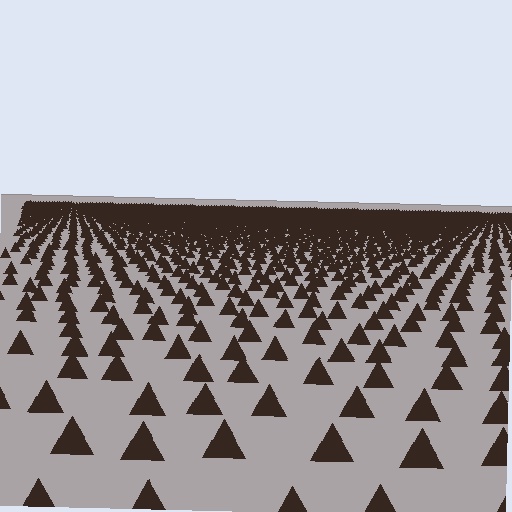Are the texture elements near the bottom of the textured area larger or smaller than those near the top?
Larger. Near the bottom, elements are closer to the viewer and appear at a bigger on-screen size.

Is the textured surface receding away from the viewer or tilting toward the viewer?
The surface is receding away from the viewer. Texture elements get smaller and denser toward the top.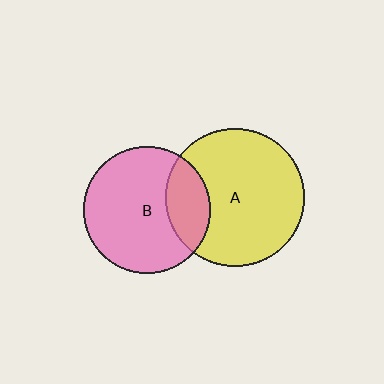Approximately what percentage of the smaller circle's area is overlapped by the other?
Approximately 25%.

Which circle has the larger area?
Circle A (yellow).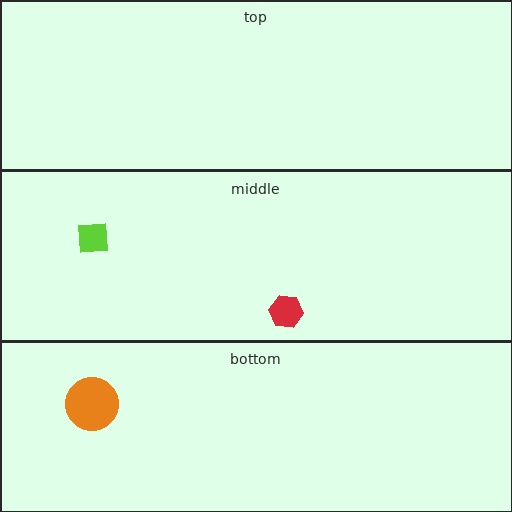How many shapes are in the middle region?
2.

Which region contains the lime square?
The middle region.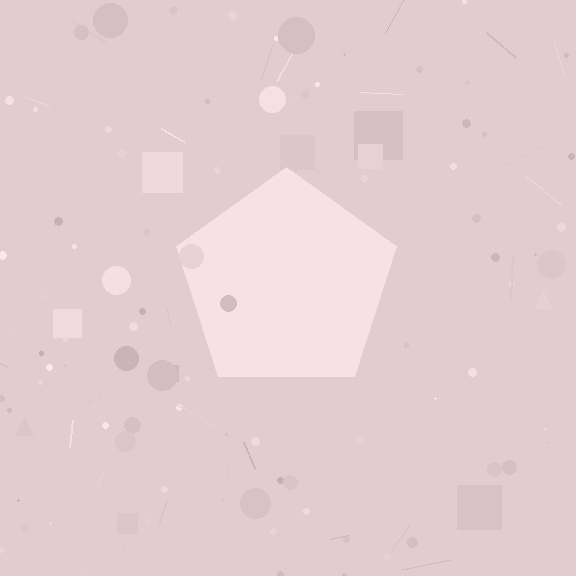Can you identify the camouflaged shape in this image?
The camouflaged shape is a pentagon.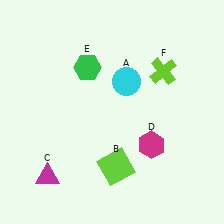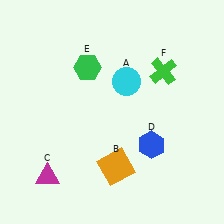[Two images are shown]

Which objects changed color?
B changed from lime to orange. D changed from magenta to blue. F changed from lime to green.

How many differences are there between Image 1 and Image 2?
There are 3 differences between the two images.